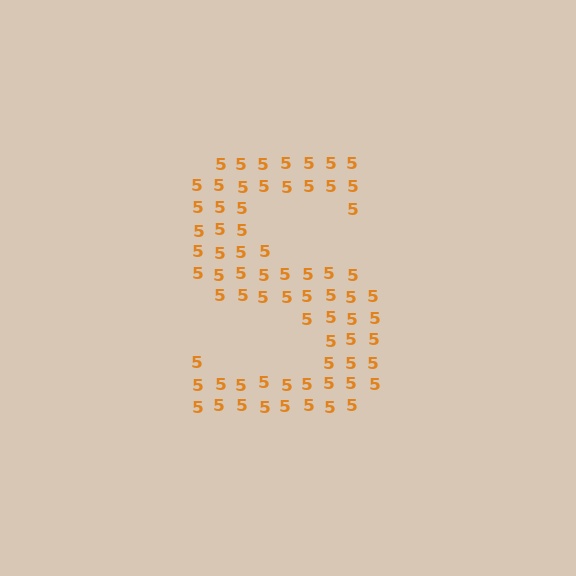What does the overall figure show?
The overall figure shows the letter S.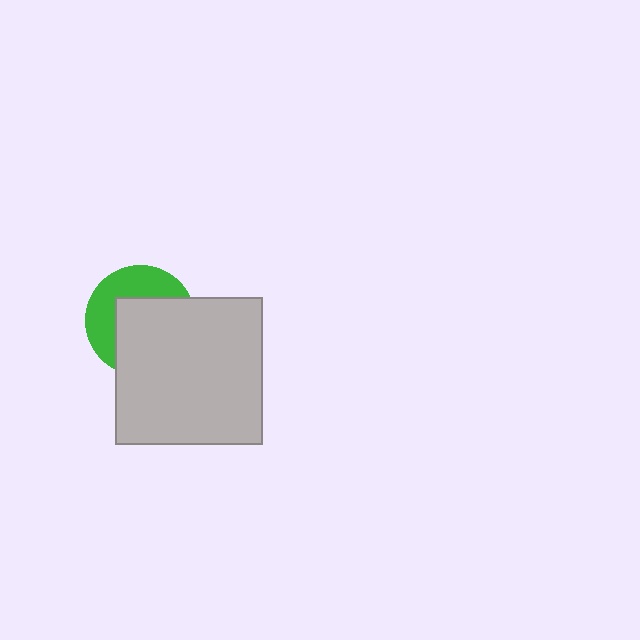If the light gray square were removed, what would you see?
You would see the complete green circle.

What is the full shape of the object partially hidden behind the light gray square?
The partially hidden object is a green circle.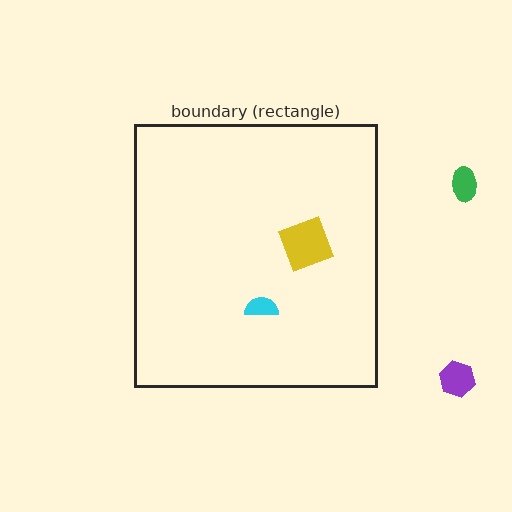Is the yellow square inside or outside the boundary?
Inside.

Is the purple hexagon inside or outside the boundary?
Outside.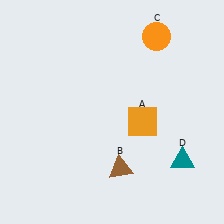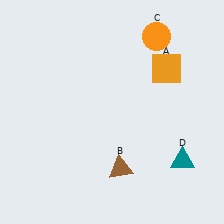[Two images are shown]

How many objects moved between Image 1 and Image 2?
1 object moved between the two images.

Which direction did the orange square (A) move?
The orange square (A) moved up.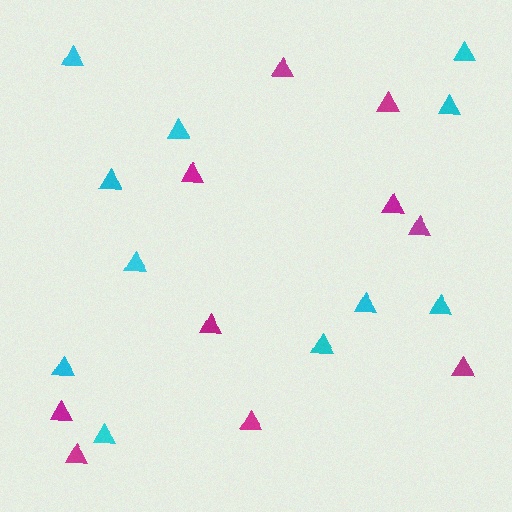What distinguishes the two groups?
There are 2 groups: one group of magenta triangles (10) and one group of cyan triangles (11).